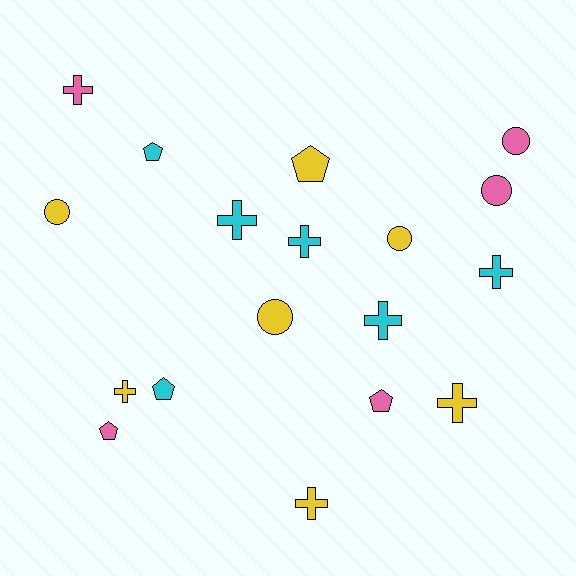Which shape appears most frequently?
Cross, with 8 objects.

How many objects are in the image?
There are 18 objects.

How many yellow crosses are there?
There are 3 yellow crosses.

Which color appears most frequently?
Yellow, with 7 objects.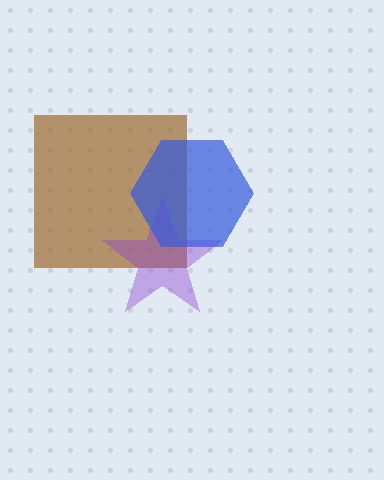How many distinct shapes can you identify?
There are 3 distinct shapes: a brown square, a purple star, a blue hexagon.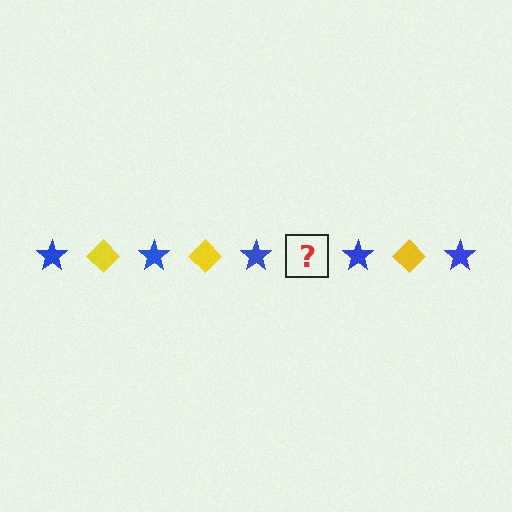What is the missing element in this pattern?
The missing element is a yellow diamond.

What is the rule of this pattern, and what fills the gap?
The rule is that the pattern alternates between blue star and yellow diamond. The gap should be filled with a yellow diamond.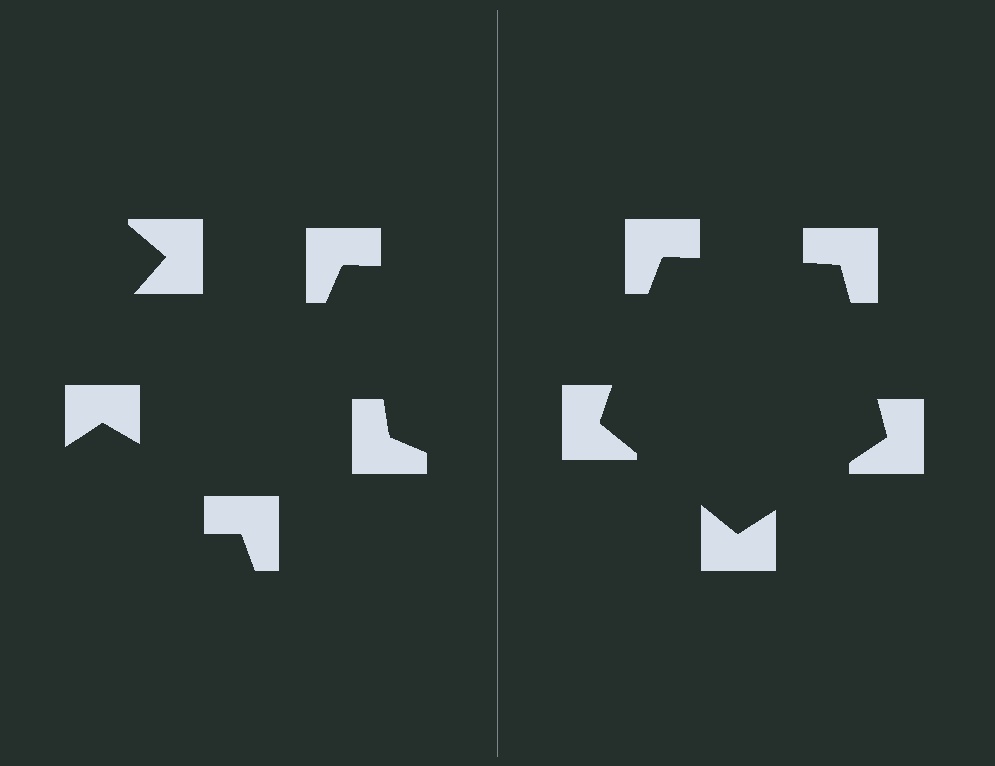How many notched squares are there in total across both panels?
10 — 5 on each side.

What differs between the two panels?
The notched squares are positioned identically on both sides; only the wedge orientations differ. On the right they align to a pentagon; on the left they are misaligned.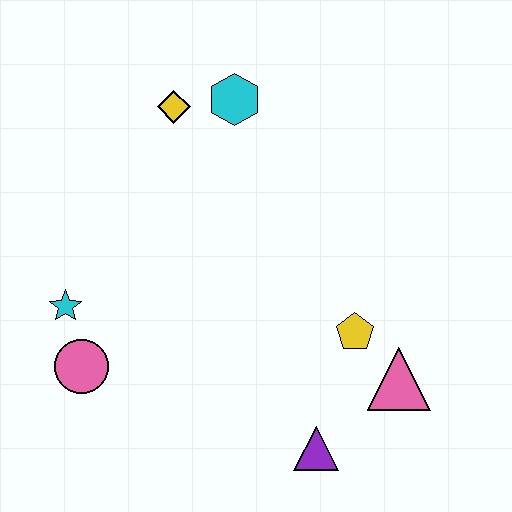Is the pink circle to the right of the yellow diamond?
No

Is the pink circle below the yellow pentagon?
Yes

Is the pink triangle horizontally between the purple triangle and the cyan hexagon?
No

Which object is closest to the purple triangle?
The pink triangle is closest to the purple triangle.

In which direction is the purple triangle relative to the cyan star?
The purple triangle is to the right of the cyan star.